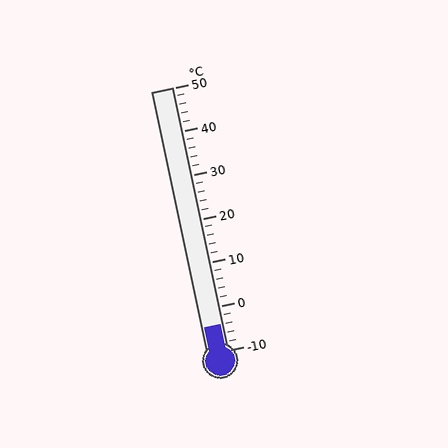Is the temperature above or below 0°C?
The temperature is below 0°C.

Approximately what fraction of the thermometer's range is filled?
The thermometer is filled to approximately 10% of its range.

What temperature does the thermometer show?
The thermometer shows approximately -4°C.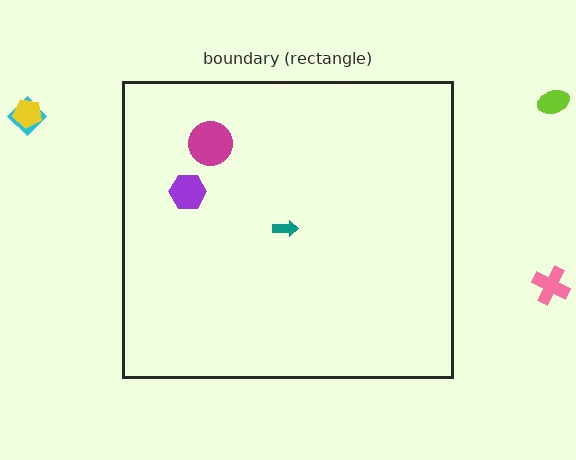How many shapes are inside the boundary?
3 inside, 4 outside.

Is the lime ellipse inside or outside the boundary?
Outside.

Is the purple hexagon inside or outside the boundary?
Inside.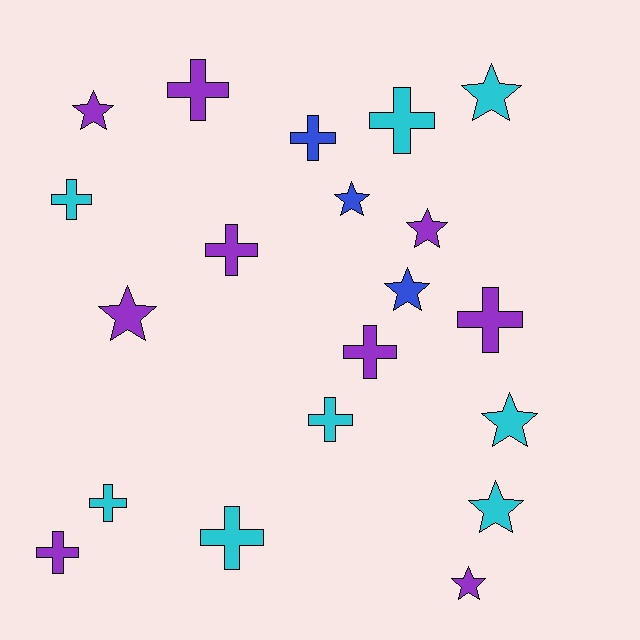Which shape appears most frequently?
Cross, with 11 objects.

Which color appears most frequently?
Purple, with 9 objects.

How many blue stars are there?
There are 2 blue stars.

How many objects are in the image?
There are 20 objects.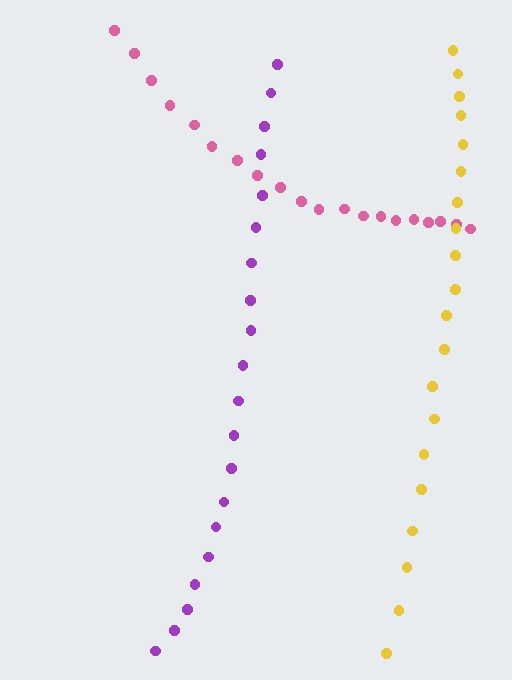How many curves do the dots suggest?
There are 3 distinct paths.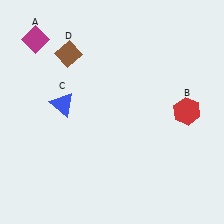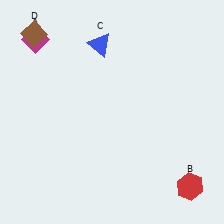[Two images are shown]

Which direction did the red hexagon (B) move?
The red hexagon (B) moved down.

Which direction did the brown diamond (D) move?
The brown diamond (D) moved left.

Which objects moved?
The objects that moved are: the red hexagon (B), the blue triangle (C), the brown diamond (D).